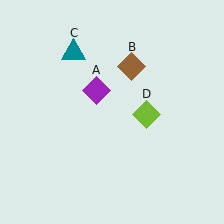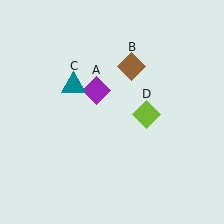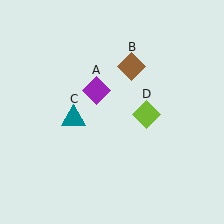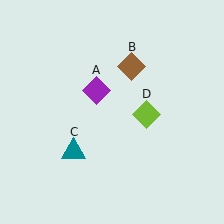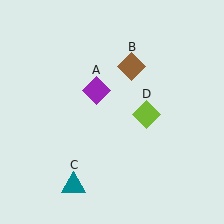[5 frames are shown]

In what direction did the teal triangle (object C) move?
The teal triangle (object C) moved down.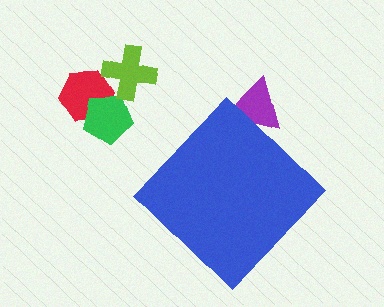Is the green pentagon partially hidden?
No, the green pentagon is fully visible.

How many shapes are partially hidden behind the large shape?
1 shape is partially hidden.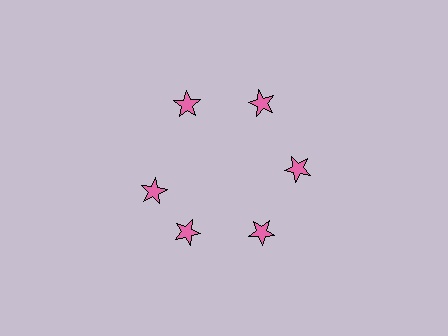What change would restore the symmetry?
The symmetry would be restored by rotating it back into even spacing with its neighbors so that all 6 stars sit at equal angles and equal distance from the center.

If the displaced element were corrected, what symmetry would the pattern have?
It would have 6-fold rotational symmetry — the pattern would map onto itself every 60 degrees.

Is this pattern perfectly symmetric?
No. The 6 pink stars are arranged in a ring, but one element near the 9 o'clock position is rotated out of alignment along the ring, breaking the 6-fold rotational symmetry.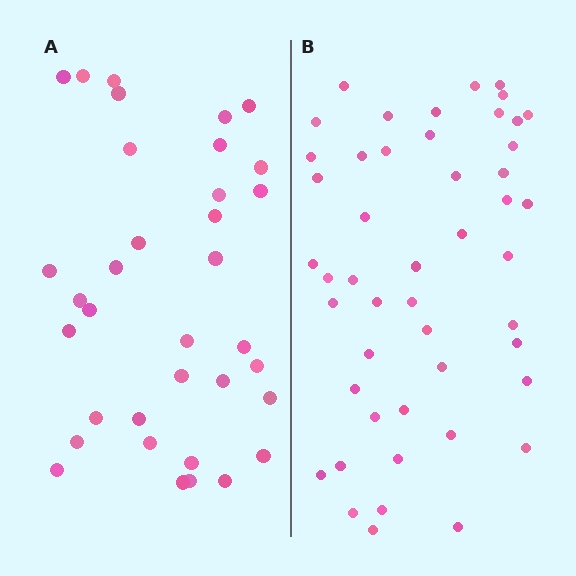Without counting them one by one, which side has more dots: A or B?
Region B (the right region) has more dots.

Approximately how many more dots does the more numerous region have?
Region B has approximately 15 more dots than region A.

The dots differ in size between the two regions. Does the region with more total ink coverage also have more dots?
No. Region A has more total ink coverage because its dots are larger, but region B actually contains more individual dots. Total area can be misleading — the number of items is what matters here.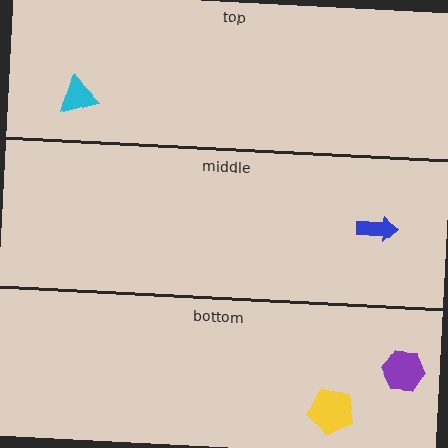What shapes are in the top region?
The cyan triangle.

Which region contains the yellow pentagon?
The bottom region.